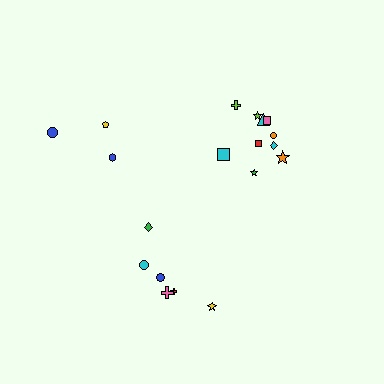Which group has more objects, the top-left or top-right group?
The top-right group.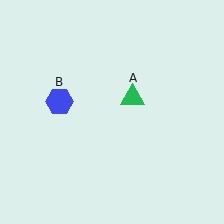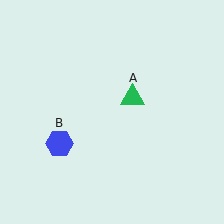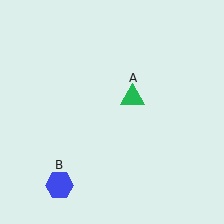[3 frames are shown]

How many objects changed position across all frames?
1 object changed position: blue hexagon (object B).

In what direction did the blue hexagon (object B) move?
The blue hexagon (object B) moved down.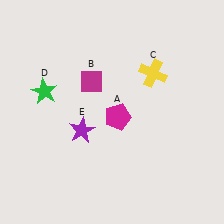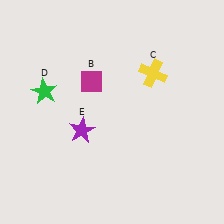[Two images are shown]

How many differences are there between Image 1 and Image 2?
There is 1 difference between the two images.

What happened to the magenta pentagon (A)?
The magenta pentagon (A) was removed in Image 2. It was in the bottom-right area of Image 1.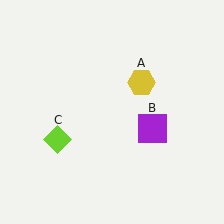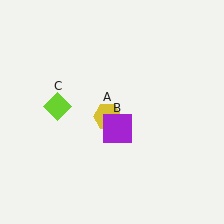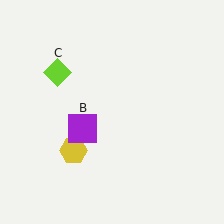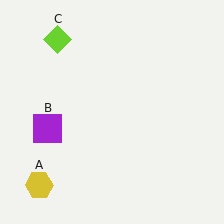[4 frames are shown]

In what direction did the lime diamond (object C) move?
The lime diamond (object C) moved up.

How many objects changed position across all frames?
3 objects changed position: yellow hexagon (object A), purple square (object B), lime diamond (object C).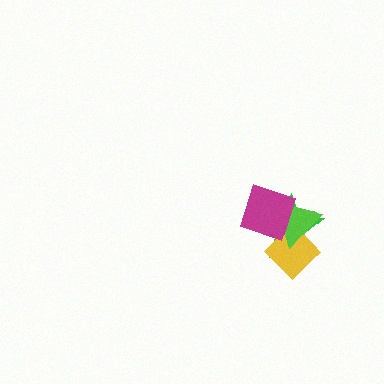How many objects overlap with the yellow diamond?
3 objects overlap with the yellow diamond.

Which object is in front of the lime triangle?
The magenta diamond is in front of the lime triangle.